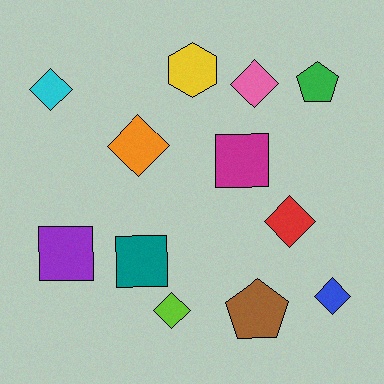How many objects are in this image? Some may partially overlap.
There are 12 objects.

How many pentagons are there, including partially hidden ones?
There are 2 pentagons.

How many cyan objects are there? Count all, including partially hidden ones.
There is 1 cyan object.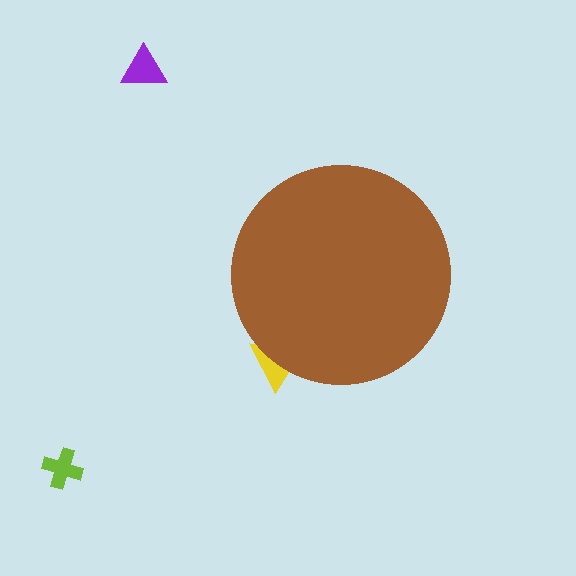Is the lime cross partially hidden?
No, the lime cross is fully visible.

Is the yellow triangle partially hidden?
Yes, the yellow triangle is partially hidden behind the brown circle.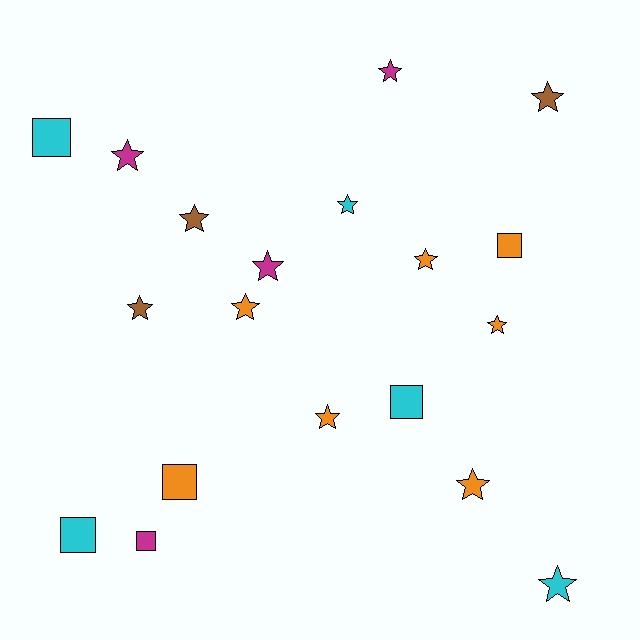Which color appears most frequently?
Orange, with 7 objects.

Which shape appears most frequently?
Star, with 13 objects.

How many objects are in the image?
There are 19 objects.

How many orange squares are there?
There are 2 orange squares.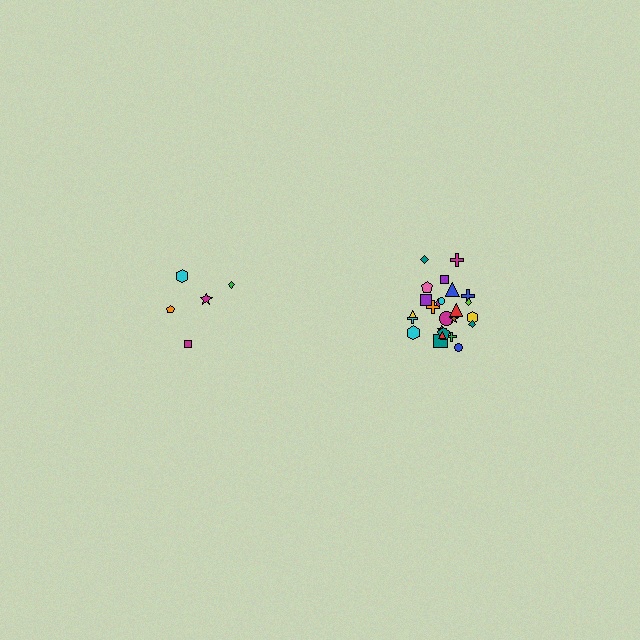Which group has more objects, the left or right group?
The right group.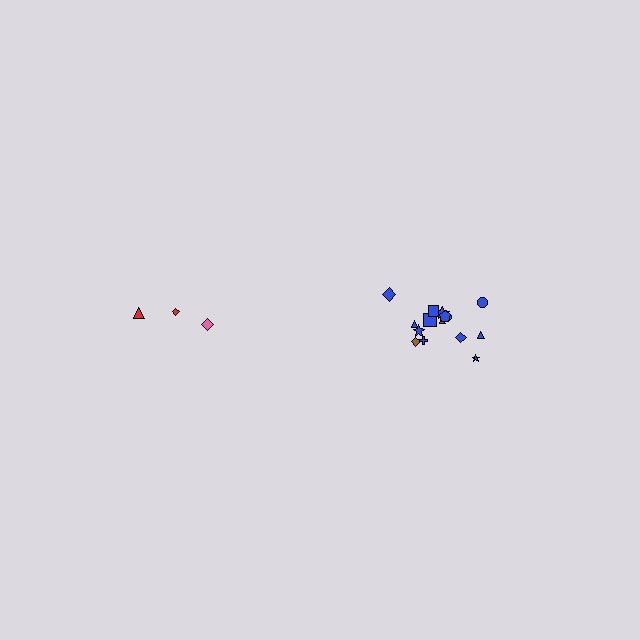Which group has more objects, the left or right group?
The right group.